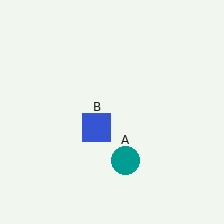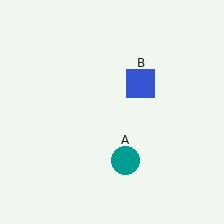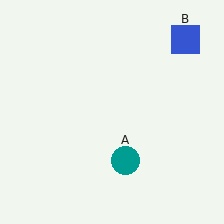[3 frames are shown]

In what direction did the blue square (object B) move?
The blue square (object B) moved up and to the right.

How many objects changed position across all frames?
1 object changed position: blue square (object B).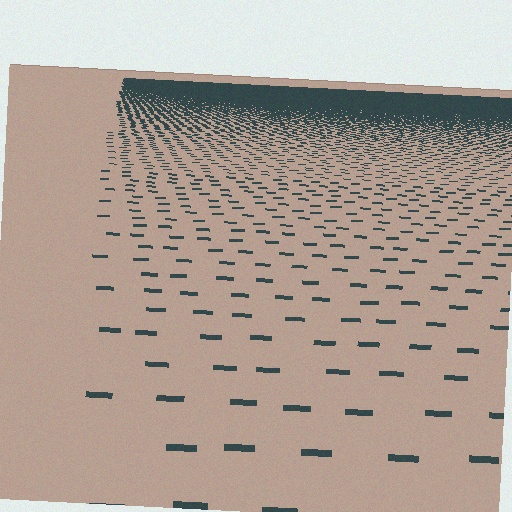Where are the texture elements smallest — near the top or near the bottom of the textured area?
Near the top.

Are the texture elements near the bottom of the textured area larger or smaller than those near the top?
Larger. Near the bottom, elements are closer to the viewer and appear at a bigger on-screen size.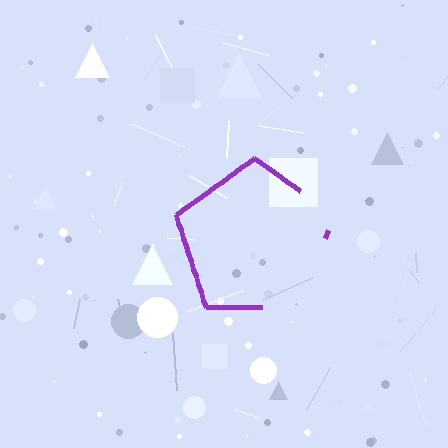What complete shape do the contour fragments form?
The contour fragments form a pentagon.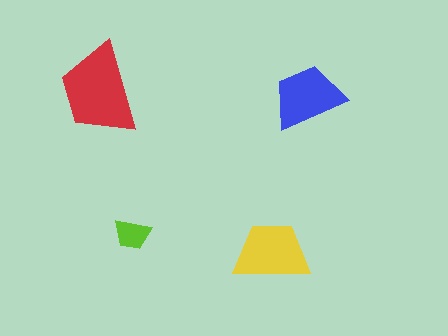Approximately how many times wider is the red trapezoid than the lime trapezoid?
About 2.5 times wider.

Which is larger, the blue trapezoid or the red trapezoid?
The red one.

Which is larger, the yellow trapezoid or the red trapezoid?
The red one.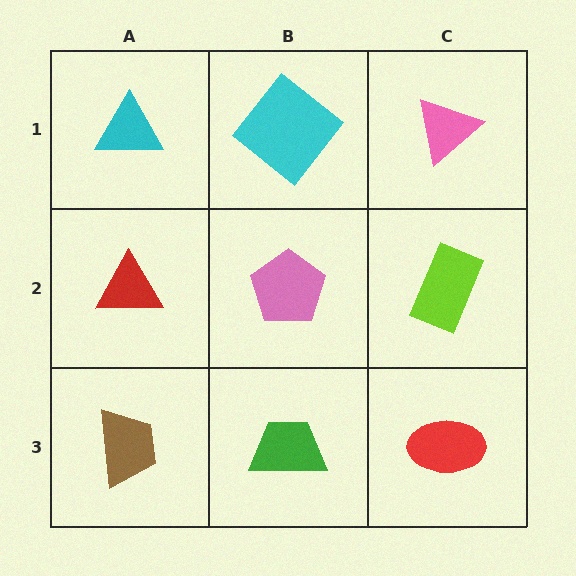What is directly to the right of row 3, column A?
A green trapezoid.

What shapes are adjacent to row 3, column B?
A pink pentagon (row 2, column B), a brown trapezoid (row 3, column A), a red ellipse (row 3, column C).